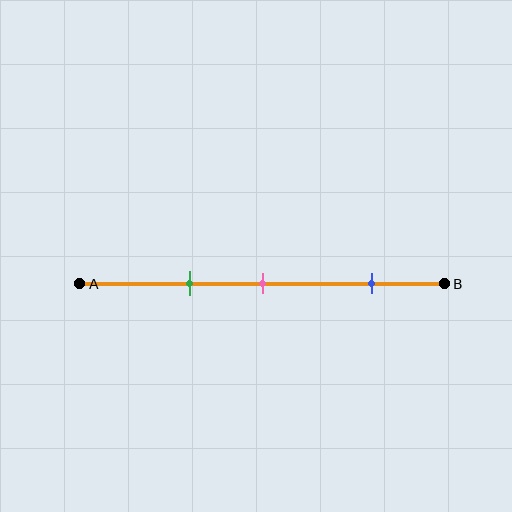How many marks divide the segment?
There are 3 marks dividing the segment.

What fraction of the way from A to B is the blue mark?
The blue mark is approximately 80% (0.8) of the way from A to B.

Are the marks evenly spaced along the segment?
No, the marks are not evenly spaced.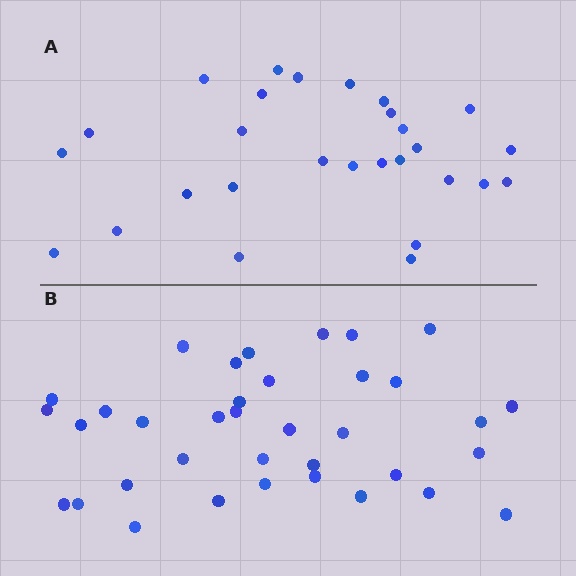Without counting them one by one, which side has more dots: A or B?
Region B (the bottom region) has more dots.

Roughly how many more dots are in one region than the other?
Region B has roughly 8 or so more dots than region A.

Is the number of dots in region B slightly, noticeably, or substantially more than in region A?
Region B has noticeably more, but not dramatically so. The ratio is roughly 1.3 to 1.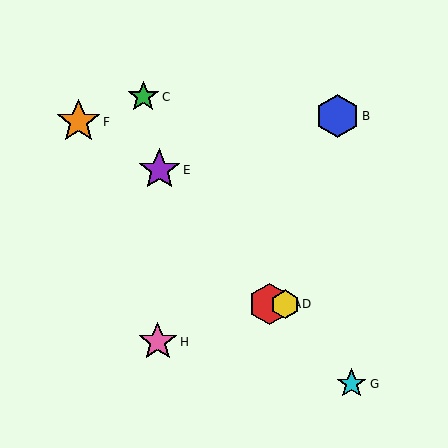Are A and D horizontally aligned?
Yes, both are at y≈304.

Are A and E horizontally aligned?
No, A is at y≈304 and E is at y≈170.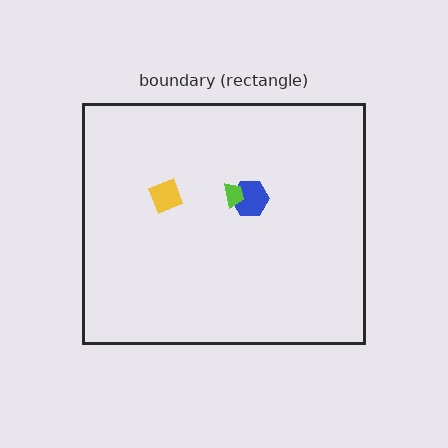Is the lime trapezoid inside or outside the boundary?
Inside.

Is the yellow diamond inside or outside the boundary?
Inside.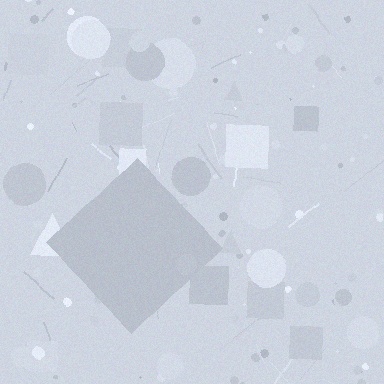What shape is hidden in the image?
A diamond is hidden in the image.